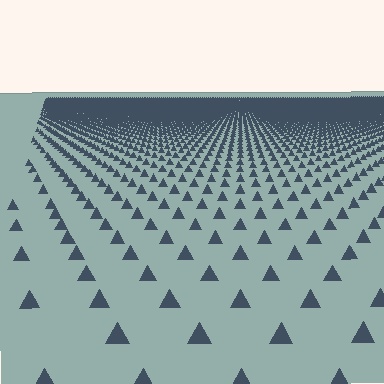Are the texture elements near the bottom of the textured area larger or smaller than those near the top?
Larger. Near the bottom, elements are closer to the viewer and appear at a bigger on-screen size.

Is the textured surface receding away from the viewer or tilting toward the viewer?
The surface is receding away from the viewer. Texture elements get smaller and denser toward the top.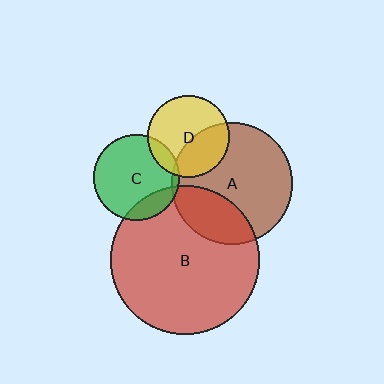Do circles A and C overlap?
Yes.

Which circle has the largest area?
Circle B (red).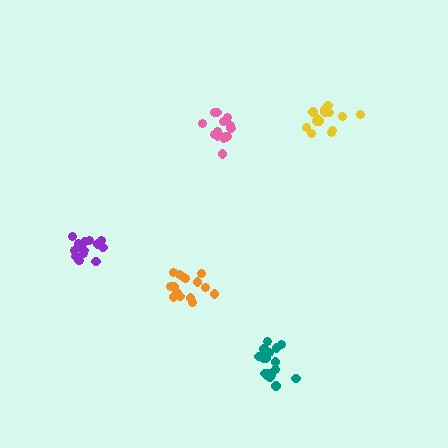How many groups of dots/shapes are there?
There are 5 groups.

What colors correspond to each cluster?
The clusters are colored: pink, purple, yellow, orange, teal.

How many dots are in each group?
Group 1: 15 dots, Group 2: 17 dots, Group 3: 14 dots, Group 4: 15 dots, Group 5: 18 dots (79 total).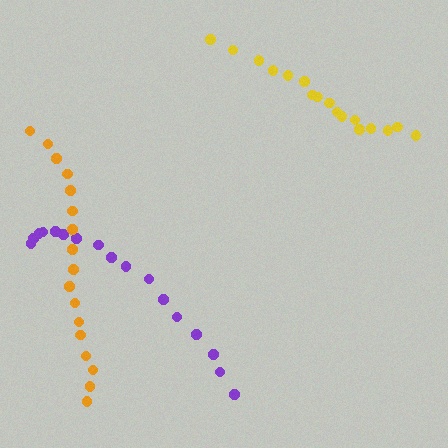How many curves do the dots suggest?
There are 3 distinct paths.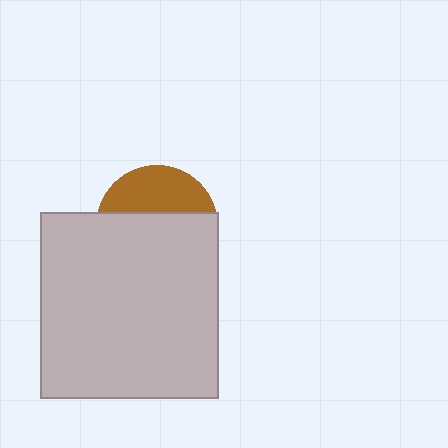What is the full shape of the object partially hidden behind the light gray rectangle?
The partially hidden object is a brown circle.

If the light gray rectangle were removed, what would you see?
You would see the complete brown circle.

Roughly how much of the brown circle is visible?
A small part of it is visible (roughly 35%).